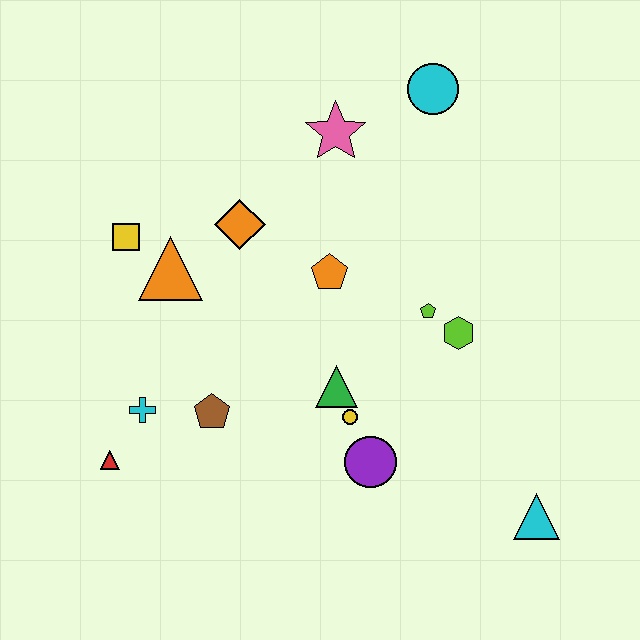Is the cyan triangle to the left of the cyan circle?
No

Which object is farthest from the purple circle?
The cyan circle is farthest from the purple circle.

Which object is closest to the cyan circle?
The pink star is closest to the cyan circle.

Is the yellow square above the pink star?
No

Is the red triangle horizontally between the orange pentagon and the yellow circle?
No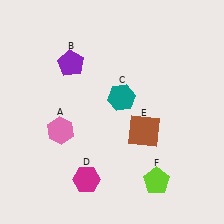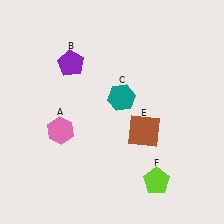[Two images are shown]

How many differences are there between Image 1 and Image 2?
There is 1 difference between the two images.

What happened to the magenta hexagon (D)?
The magenta hexagon (D) was removed in Image 2. It was in the bottom-left area of Image 1.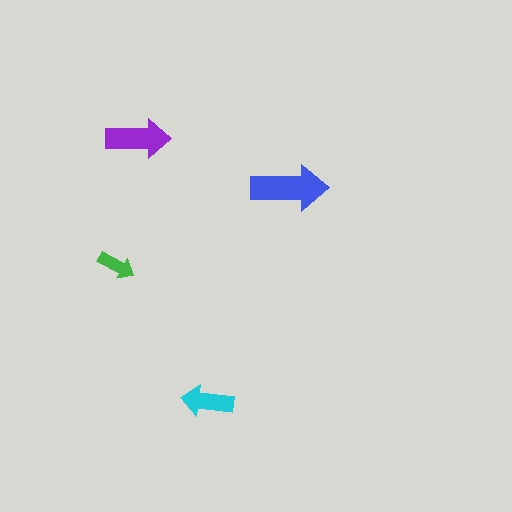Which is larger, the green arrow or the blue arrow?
The blue one.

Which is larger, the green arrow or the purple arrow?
The purple one.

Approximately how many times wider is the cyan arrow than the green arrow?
About 1.5 times wider.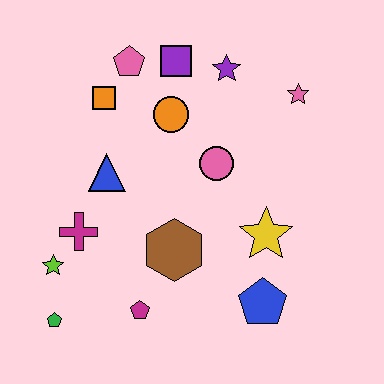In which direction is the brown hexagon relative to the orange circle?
The brown hexagon is below the orange circle.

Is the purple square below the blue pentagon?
No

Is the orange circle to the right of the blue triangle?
Yes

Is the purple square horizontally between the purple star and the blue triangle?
Yes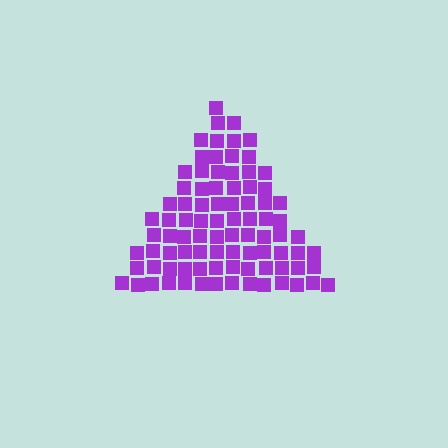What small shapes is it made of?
It is made of small squares.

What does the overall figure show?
The overall figure shows a triangle.